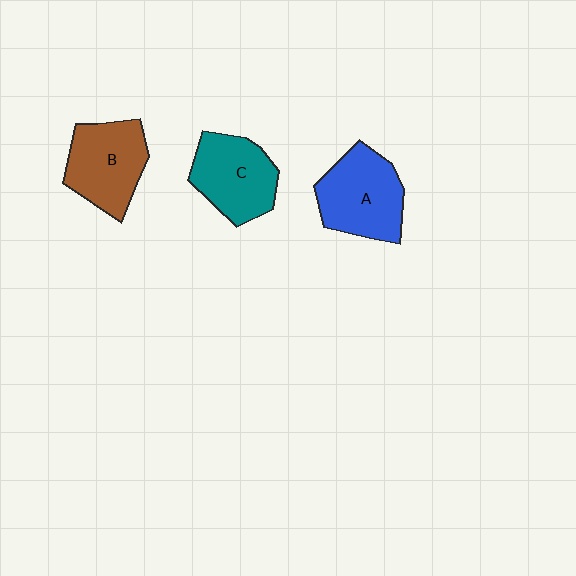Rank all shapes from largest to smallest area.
From largest to smallest: A (blue), B (brown), C (teal).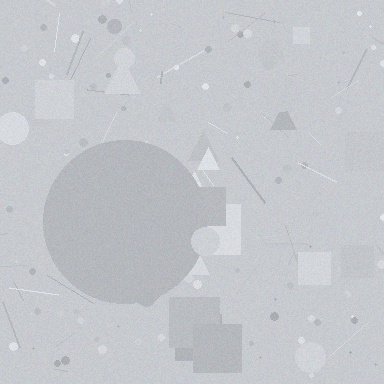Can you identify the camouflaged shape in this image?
The camouflaged shape is a circle.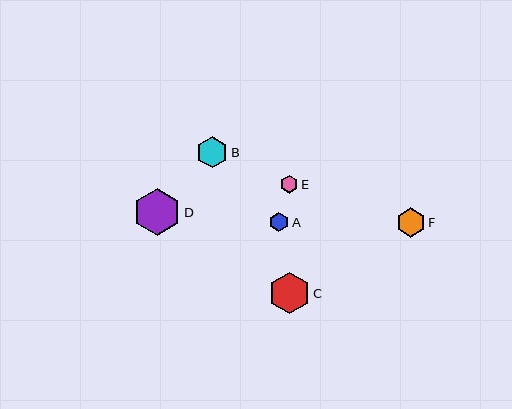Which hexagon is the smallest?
Hexagon E is the smallest with a size of approximately 18 pixels.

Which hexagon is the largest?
Hexagon D is the largest with a size of approximately 47 pixels.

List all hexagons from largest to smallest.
From largest to smallest: D, C, B, F, A, E.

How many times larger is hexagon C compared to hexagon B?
Hexagon C is approximately 1.3 times the size of hexagon B.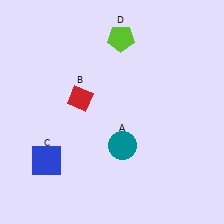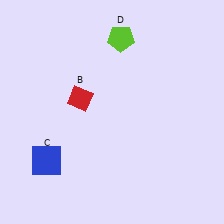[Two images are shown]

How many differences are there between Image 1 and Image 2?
There is 1 difference between the two images.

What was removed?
The teal circle (A) was removed in Image 2.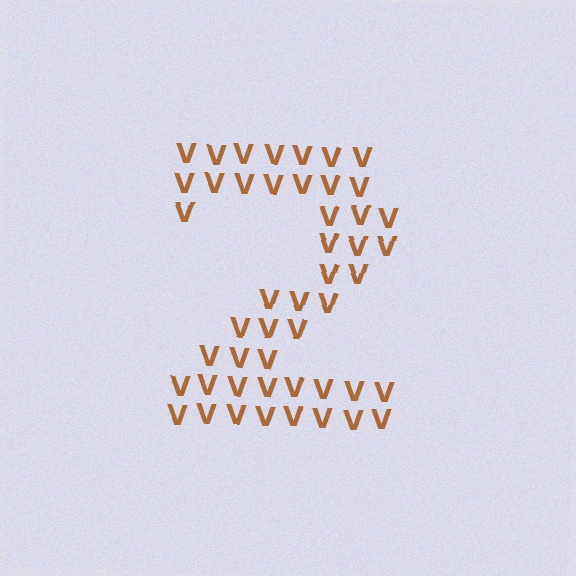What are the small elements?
The small elements are letter V's.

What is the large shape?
The large shape is the digit 2.